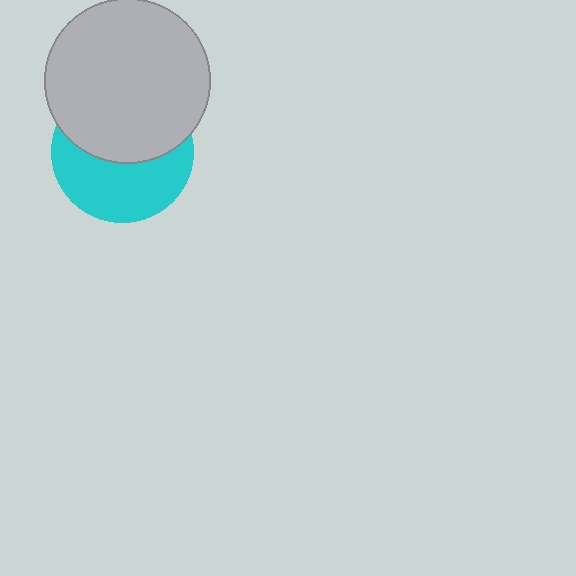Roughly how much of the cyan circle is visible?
About half of it is visible (roughly 49%).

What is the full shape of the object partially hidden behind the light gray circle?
The partially hidden object is a cyan circle.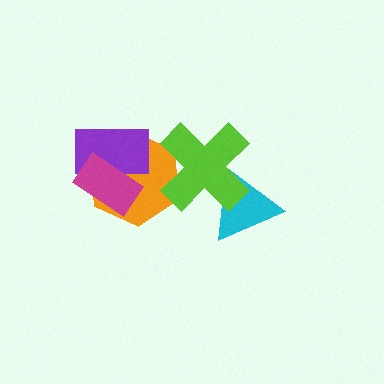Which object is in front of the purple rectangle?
The magenta rectangle is in front of the purple rectangle.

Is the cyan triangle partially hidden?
Yes, it is partially covered by another shape.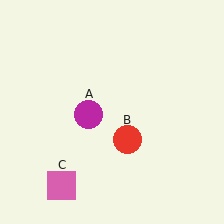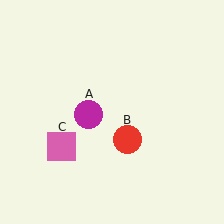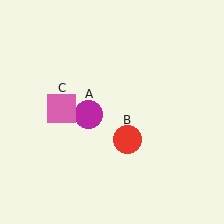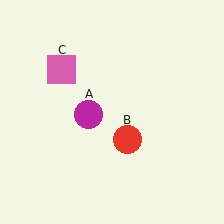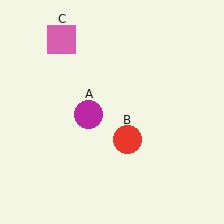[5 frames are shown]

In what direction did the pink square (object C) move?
The pink square (object C) moved up.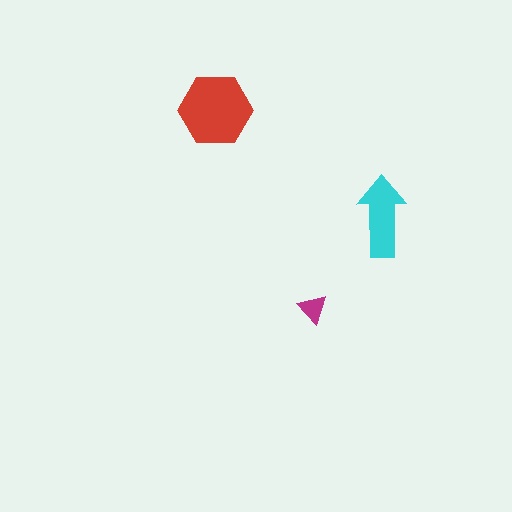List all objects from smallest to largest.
The magenta triangle, the cyan arrow, the red hexagon.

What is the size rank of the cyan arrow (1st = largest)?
2nd.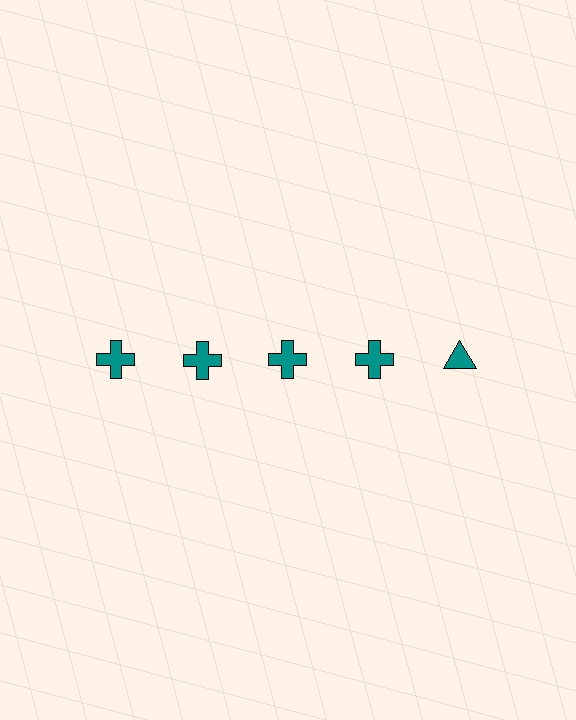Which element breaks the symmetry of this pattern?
The teal triangle in the top row, rightmost column breaks the symmetry. All other shapes are teal crosses.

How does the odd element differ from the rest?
It has a different shape: triangle instead of cross.